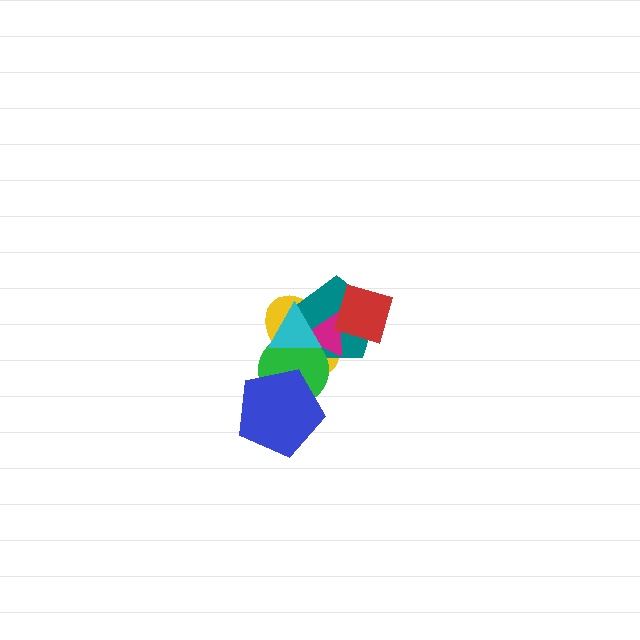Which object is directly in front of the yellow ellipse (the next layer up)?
The teal pentagon is directly in front of the yellow ellipse.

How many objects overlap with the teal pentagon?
5 objects overlap with the teal pentagon.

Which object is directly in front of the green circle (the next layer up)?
The cyan triangle is directly in front of the green circle.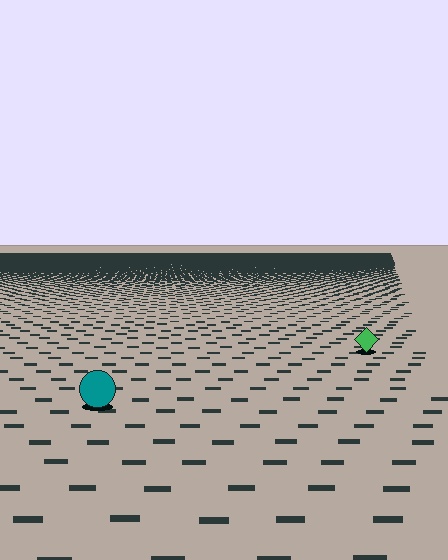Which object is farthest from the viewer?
The green diamond is farthest from the viewer. It appears smaller and the ground texture around it is denser.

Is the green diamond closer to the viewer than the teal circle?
No. The teal circle is closer — you can tell from the texture gradient: the ground texture is coarser near it.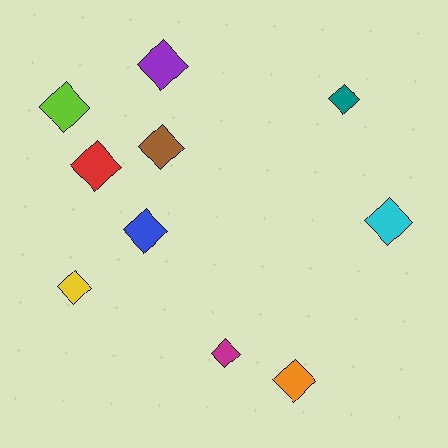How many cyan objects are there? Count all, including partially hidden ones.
There is 1 cyan object.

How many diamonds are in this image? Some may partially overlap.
There are 10 diamonds.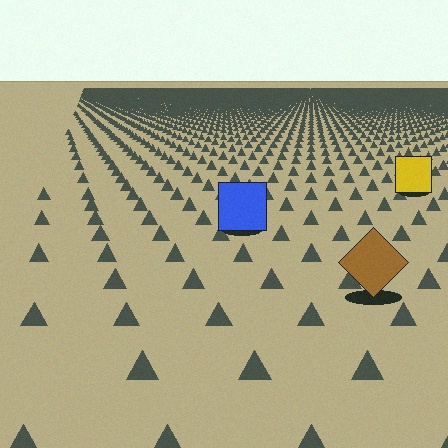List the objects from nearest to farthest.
From nearest to farthest: the brown diamond, the blue square, the yellow square.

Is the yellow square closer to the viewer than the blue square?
No. The blue square is closer — you can tell from the texture gradient: the ground texture is coarser near it.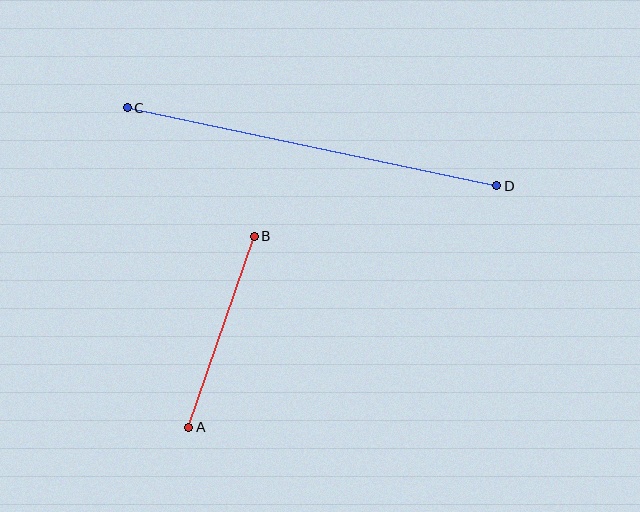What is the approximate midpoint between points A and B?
The midpoint is at approximately (221, 332) pixels.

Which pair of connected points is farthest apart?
Points C and D are farthest apart.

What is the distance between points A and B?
The distance is approximately 202 pixels.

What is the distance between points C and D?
The distance is approximately 377 pixels.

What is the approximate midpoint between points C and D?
The midpoint is at approximately (312, 147) pixels.